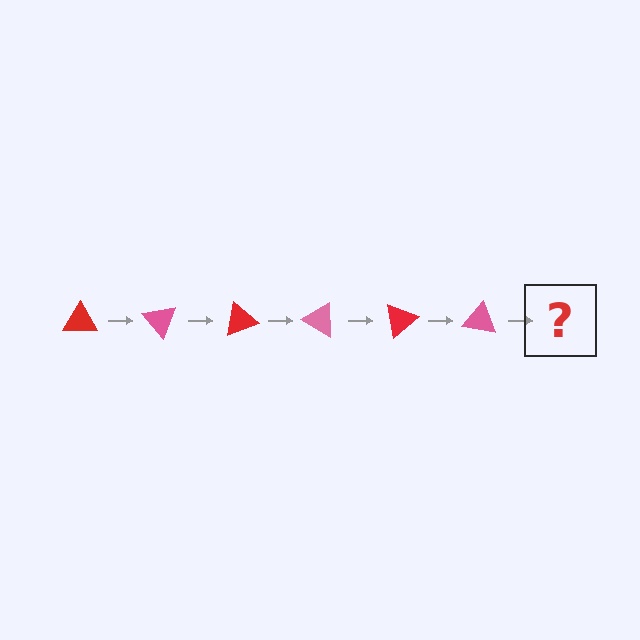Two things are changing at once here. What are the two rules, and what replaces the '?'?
The two rules are that it rotates 50 degrees each step and the color cycles through red and pink. The '?' should be a red triangle, rotated 300 degrees from the start.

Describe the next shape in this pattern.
It should be a red triangle, rotated 300 degrees from the start.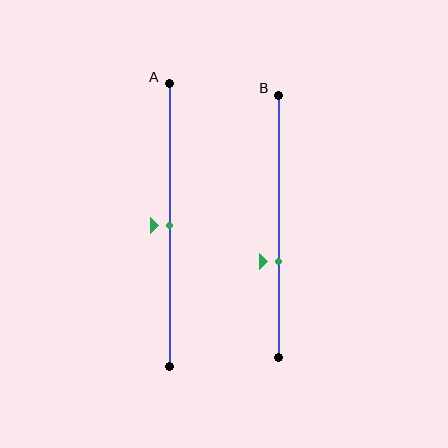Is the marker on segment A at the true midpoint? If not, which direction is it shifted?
Yes, the marker on segment A is at the true midpoint.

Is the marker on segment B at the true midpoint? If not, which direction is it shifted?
No, the marker on segment B is shifted downward by about 13% of the segment length.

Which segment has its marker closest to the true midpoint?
Segment A has its marker closest to the true midpoint.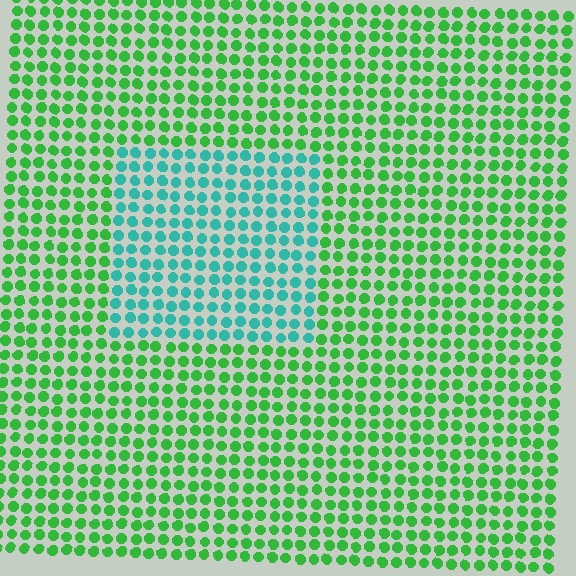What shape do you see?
I see a rectangle.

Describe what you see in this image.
The image is filled with small green elements in a uniform arrangement. A rectangle-shaped region is visible where the elements are tinted to a slightly different hue, forming a subtle color boundary.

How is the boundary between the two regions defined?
The boundary is defined purely by a slight shift in hue (about 49 degrees). Spacing, size, and orientation are identical on both sides.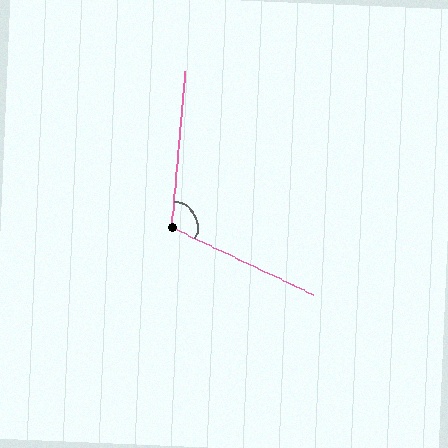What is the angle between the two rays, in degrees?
Approximately 111 degrees.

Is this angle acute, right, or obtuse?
It is obtuse.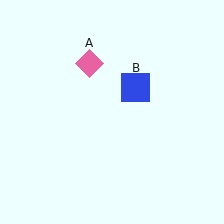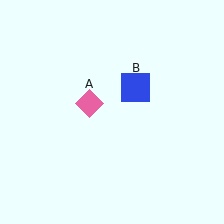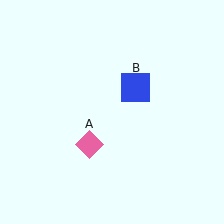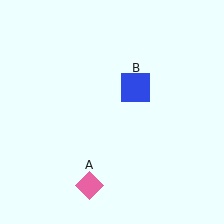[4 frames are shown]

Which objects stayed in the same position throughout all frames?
Blue square (object B) remained stationary.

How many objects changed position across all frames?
1 object changed position: pink diamond (object A).